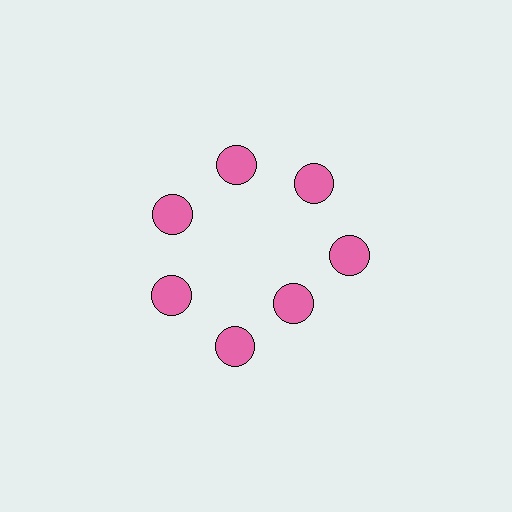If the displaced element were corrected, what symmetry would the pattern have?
It would have 7-fold rotational symmetry — the pattern would map onto itself every 51 degrees.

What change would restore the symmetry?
The symmetry would be restored by moving it outward, back onto the ring so that all 7 circles sit at equal angles and equal distance from the center.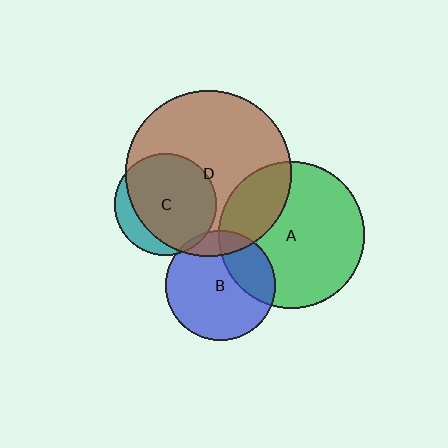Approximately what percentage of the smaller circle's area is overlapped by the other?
Approximately 30%.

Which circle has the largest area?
Circle D (brown).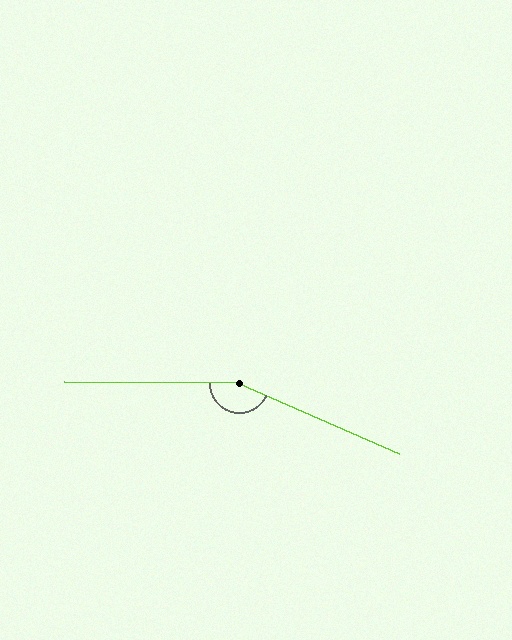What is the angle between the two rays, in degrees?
Approximately 156 degrees.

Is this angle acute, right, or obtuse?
It is obtuse.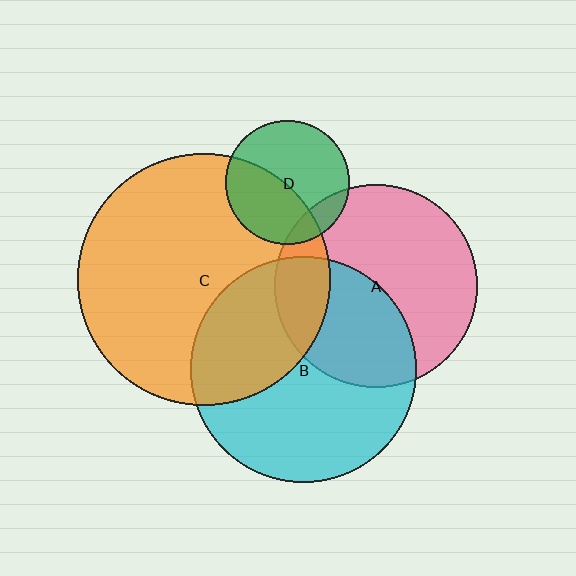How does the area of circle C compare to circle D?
Approximately 4.1 times.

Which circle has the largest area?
Circle C (orange).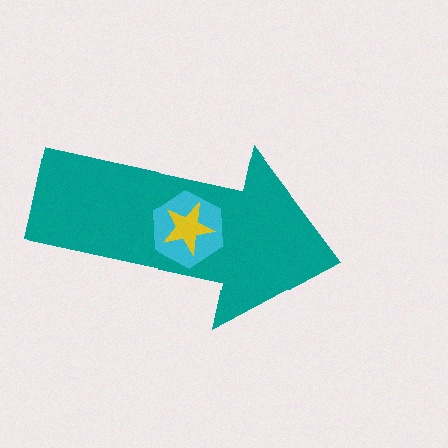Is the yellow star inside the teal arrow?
Yes.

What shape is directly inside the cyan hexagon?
The yellow star.